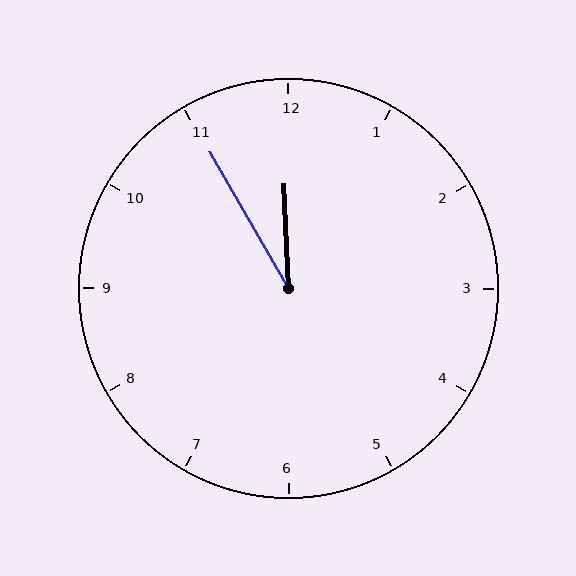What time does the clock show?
11:55.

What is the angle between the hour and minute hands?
Approximately 28 degrees.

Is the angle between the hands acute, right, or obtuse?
It is acute.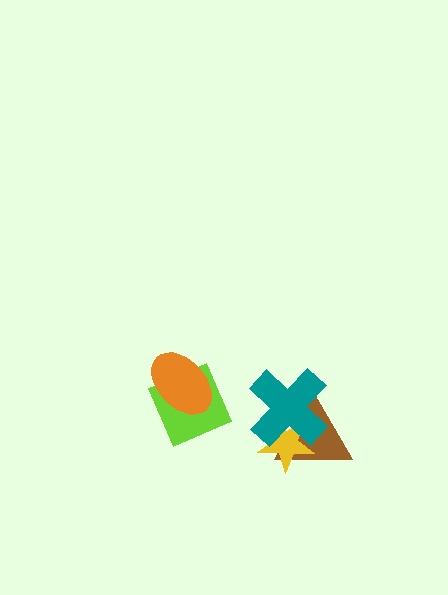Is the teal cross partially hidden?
No, no other shape covers it.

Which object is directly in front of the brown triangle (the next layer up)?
The yellow star is directly in front of the brown triangle.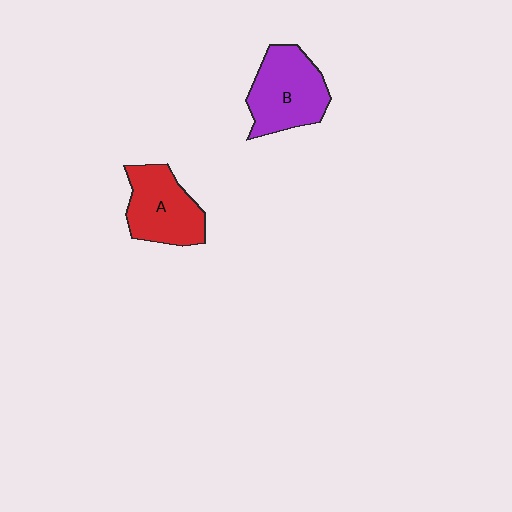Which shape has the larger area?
Shape B (purple).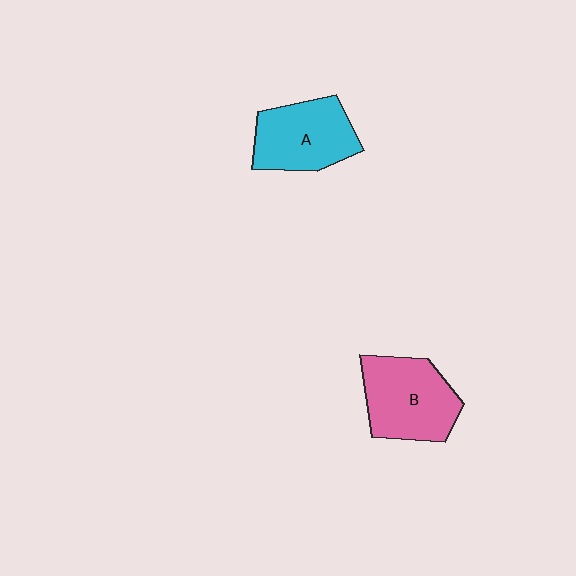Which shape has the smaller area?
Shape A (cyan).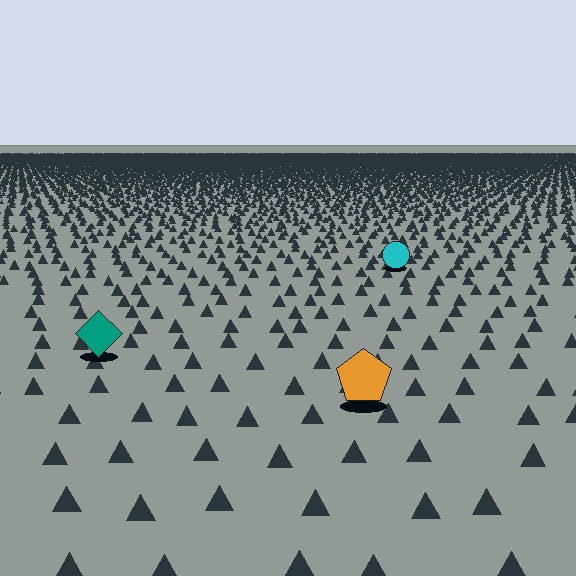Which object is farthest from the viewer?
The cyan circle is farthest from the viewer. It appears smaller and the ground texture around it is denser.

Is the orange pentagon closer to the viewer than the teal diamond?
Yes. The orange pentagon is closer — you can tell from the texture gradient: the ground texture is coarser near it.